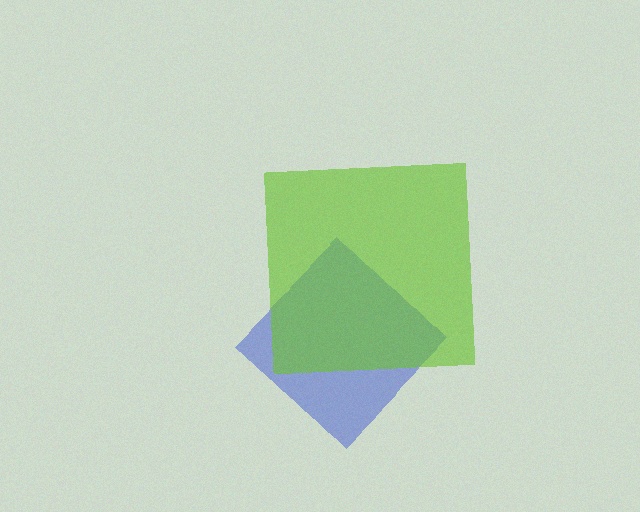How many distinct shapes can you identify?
There are 2 distinct shapes: a blue diamond, a lime square.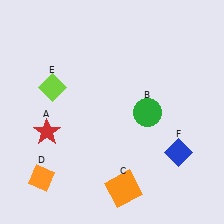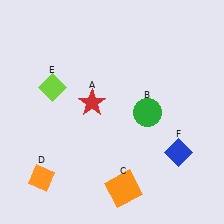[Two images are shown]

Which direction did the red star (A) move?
The red star (A) moved right.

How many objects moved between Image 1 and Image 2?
1 object moved between the two images.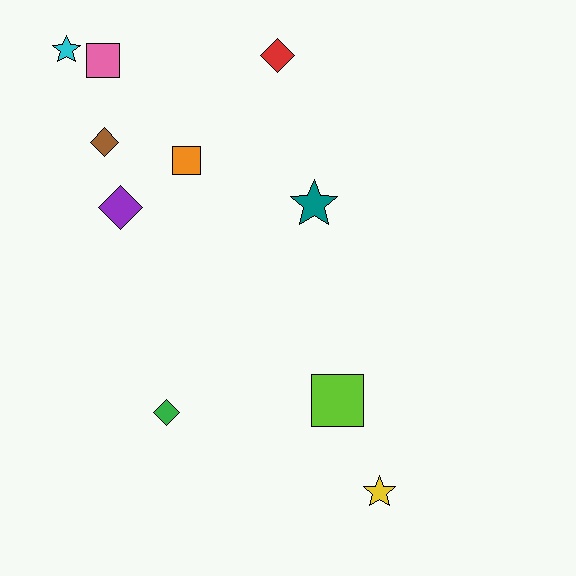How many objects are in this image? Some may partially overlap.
There are 10 objects.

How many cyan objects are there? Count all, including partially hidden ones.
There is 1 cyan object.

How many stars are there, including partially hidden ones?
There are 3 stars.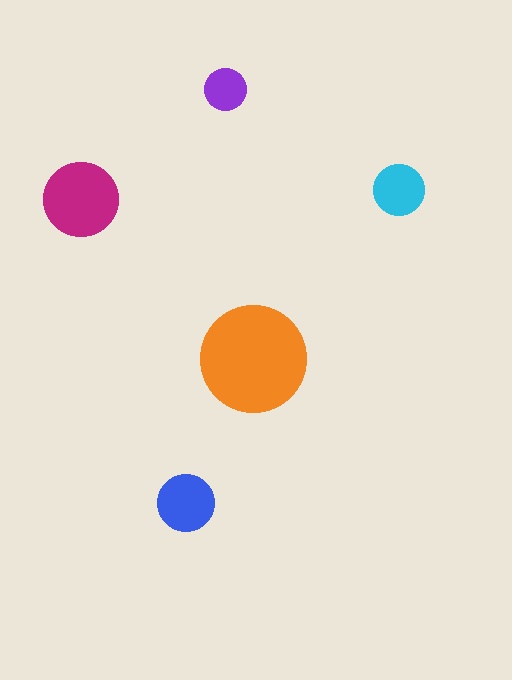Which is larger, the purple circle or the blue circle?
The blue one.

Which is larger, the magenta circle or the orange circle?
The orange one.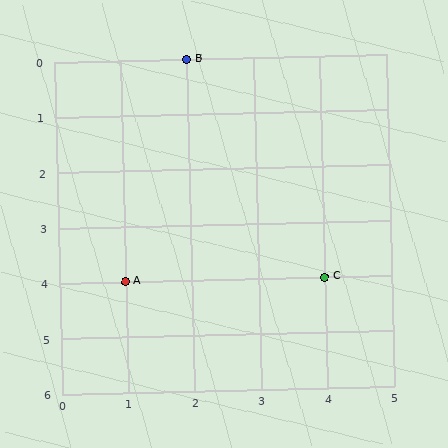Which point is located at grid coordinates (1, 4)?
Point A is at (1, 4).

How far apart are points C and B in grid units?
Points C and B are 2 columns and 4 rows apart (about 4.5 grid units diagonally).